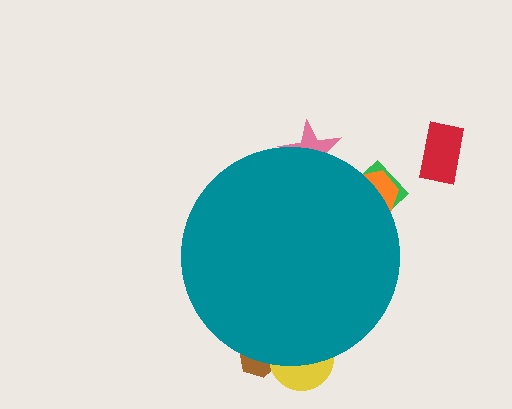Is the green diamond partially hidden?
Yes, the green diamond is partially hidden behind the teal circle.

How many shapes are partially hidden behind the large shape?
5 shapes are partially hidden.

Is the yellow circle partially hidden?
Yes, the yellow circle is partially hidden behind the teal circle.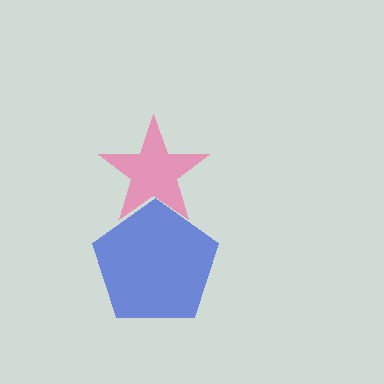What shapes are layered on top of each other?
The layered shapes are: a pink star, a blue pentagon.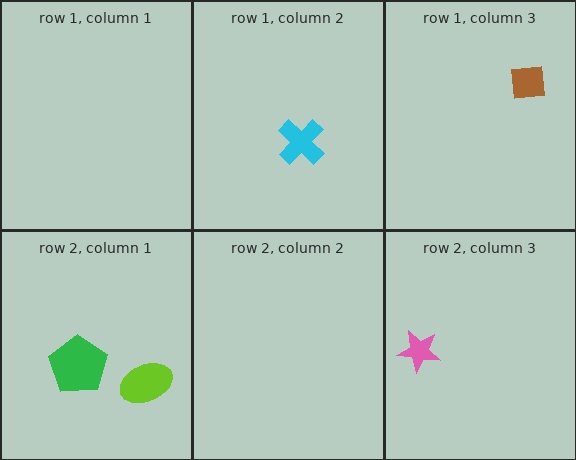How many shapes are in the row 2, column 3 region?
1.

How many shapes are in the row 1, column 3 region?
1.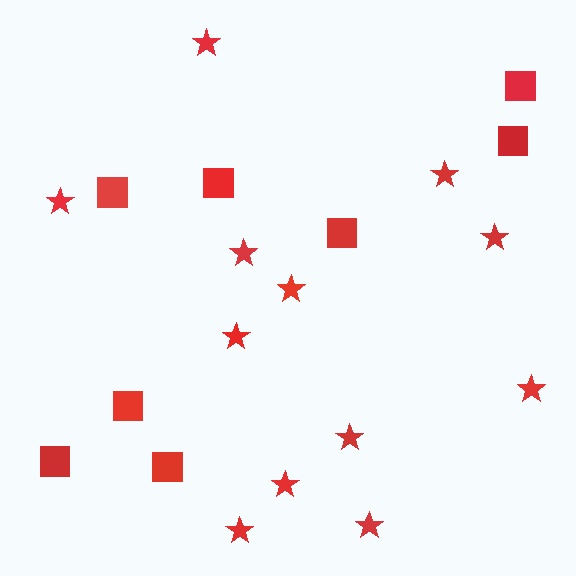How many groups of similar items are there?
There are 2 groups: one group of squares (8) and one group of stars (12).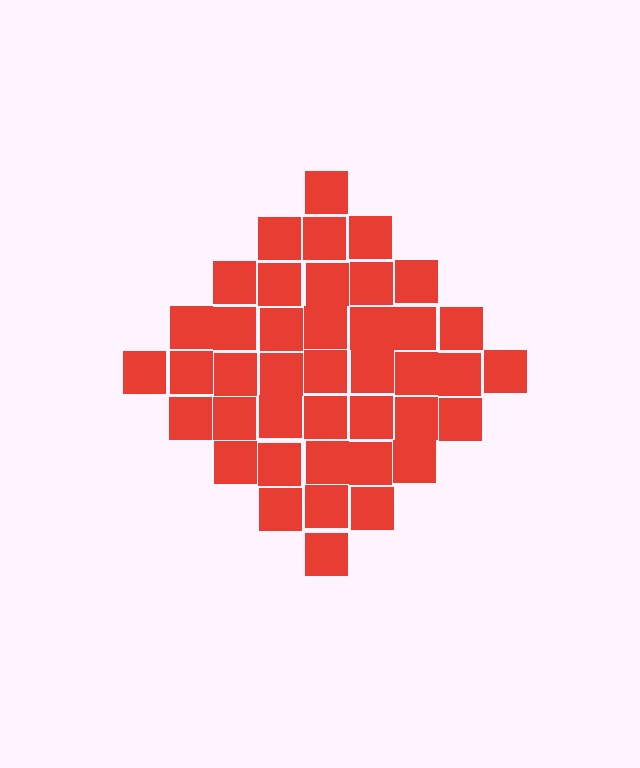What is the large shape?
The large shape is a diamond.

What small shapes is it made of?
It is made of small squares.